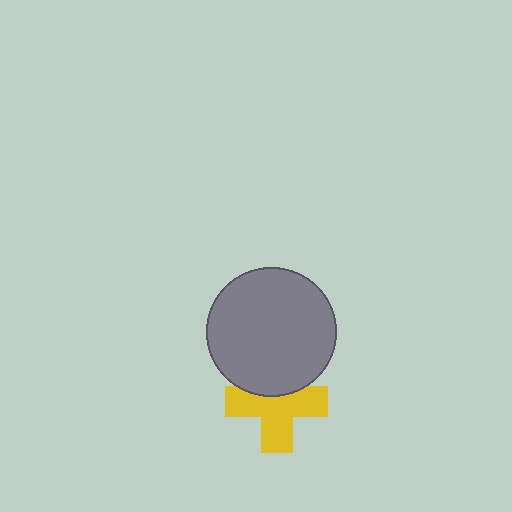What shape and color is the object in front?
The object in front is a gray circle.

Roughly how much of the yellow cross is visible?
Most of it is visible (roughly 69%).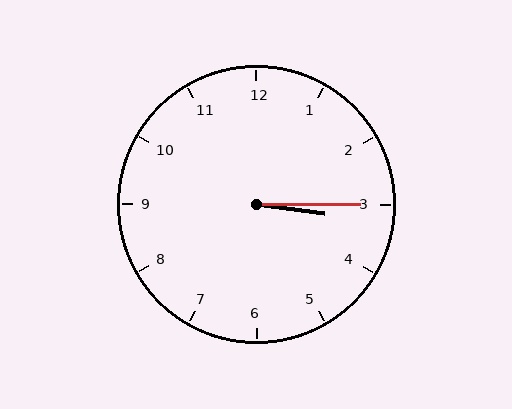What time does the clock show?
3:15.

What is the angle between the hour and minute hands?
Approximately 8 degrees.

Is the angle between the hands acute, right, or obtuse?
It is acute.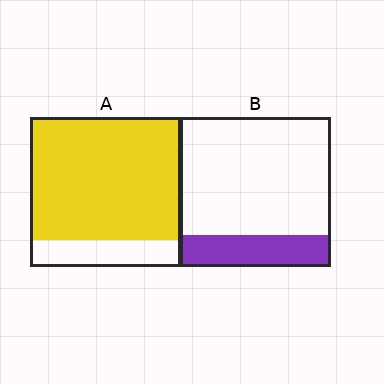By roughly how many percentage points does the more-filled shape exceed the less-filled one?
By roughly 60 percentage points (A over B).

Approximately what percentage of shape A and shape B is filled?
A is approximately 80% and B is approximately 20%.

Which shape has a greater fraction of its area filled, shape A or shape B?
Shape A.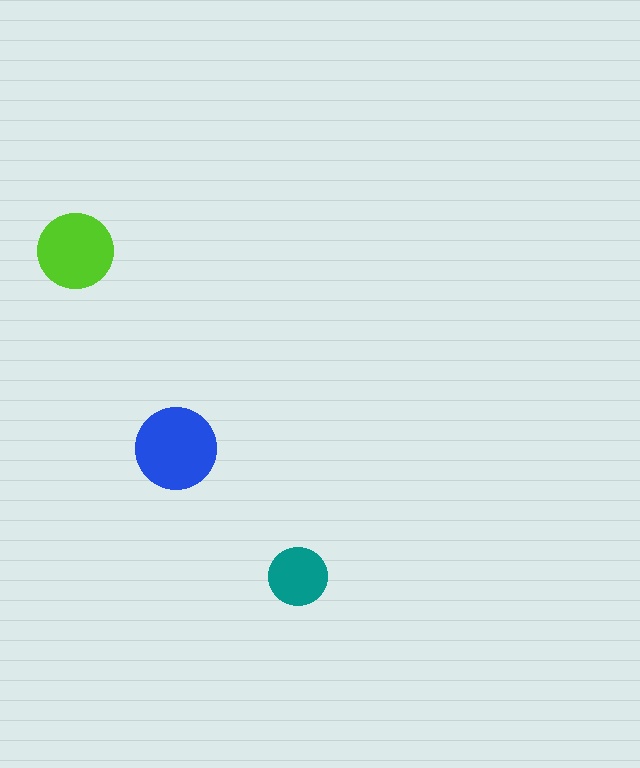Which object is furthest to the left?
The lime circle is leftmost.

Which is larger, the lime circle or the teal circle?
The lime one.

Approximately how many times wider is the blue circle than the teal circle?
About 1.5 times wider.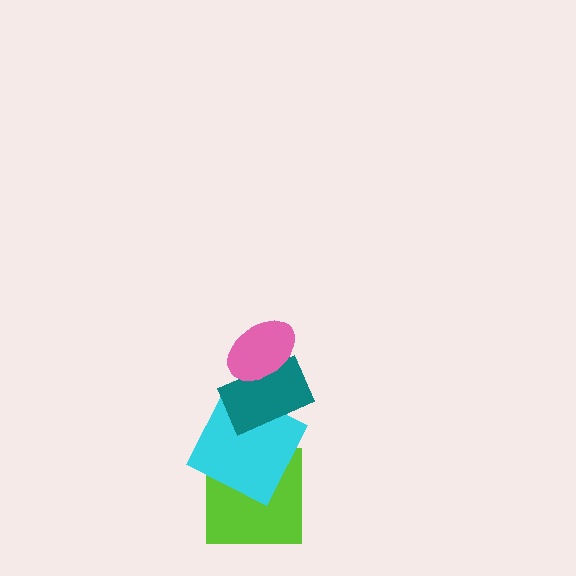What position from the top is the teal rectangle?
The teal rectangle is 2nd from the top.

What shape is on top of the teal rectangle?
The pink ellipse is on top of the teal rectangle.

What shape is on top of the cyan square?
The teal rectangle is on top of the cyan square.